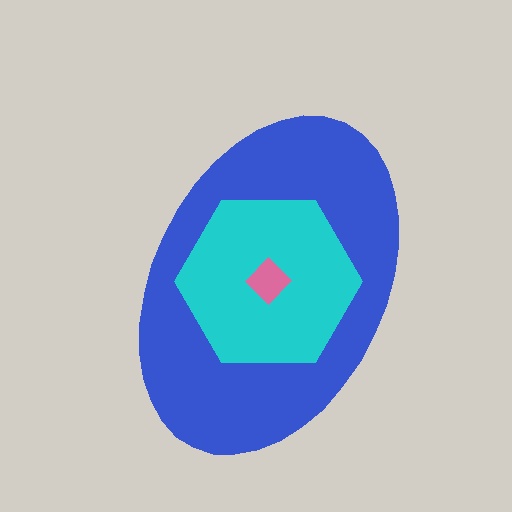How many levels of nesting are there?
3.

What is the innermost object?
The pink diamond.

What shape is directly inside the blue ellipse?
The cyan hexagon.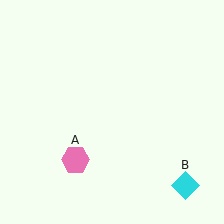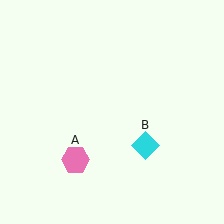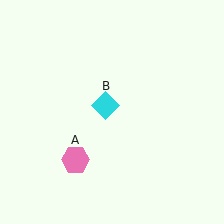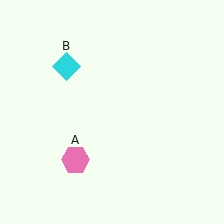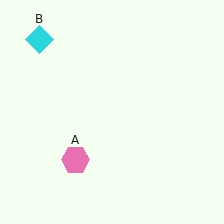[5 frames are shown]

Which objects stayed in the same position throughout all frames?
Pink hexagon (object A) remained stationary.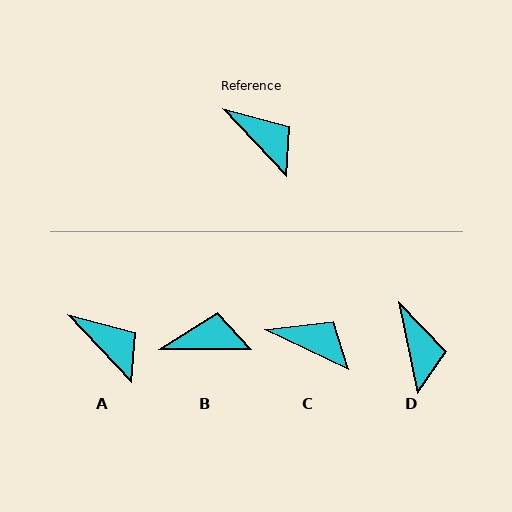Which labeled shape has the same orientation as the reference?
A.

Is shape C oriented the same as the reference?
No, it is off by about 21 degrees.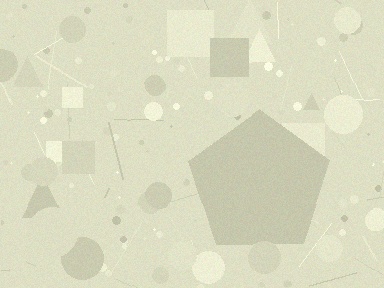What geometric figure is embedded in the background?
A pentagon is embedded in the background.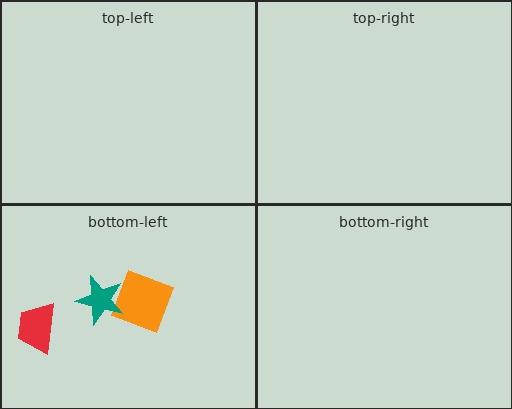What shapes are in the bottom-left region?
The red trapezoid, the orange diamond, the teal star.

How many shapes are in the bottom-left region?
3.